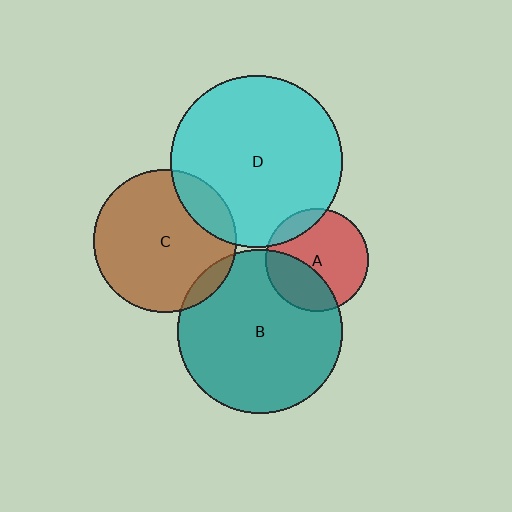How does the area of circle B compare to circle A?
Approximately 2.5 times.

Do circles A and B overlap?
Yes.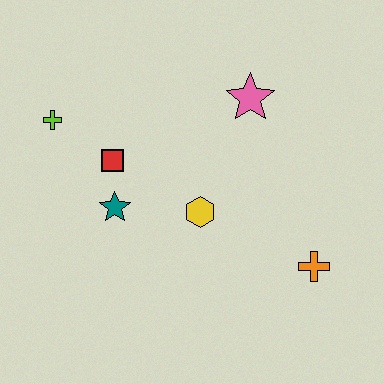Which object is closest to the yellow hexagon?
The teal star is closest to the yellow hexagon.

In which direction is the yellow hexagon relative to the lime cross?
The yellow hexagon is to the right of the lime cross.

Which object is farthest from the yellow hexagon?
The lime cross is farthest from the yellow hexagon.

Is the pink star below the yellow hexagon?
No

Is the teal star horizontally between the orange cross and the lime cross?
Yes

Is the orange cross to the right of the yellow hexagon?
Yes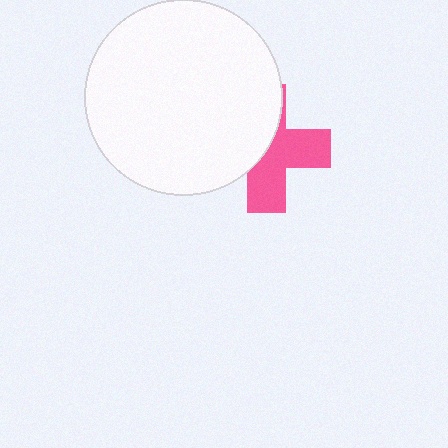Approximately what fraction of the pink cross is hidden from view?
Roughly 49% of the pink cross is hidden behind the white circle.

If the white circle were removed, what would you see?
You would see the complete pink cross.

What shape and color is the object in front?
The object in front is a white circle.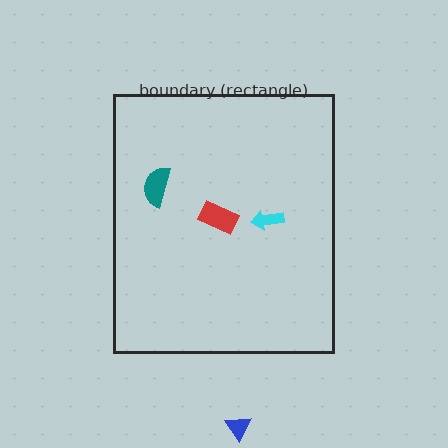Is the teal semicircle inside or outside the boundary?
Inside.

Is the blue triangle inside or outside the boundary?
Outside.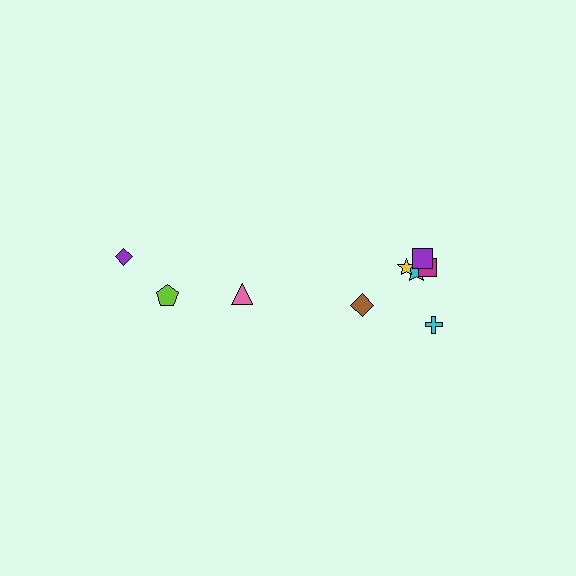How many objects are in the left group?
There are 3 objects.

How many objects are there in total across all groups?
There are 9 objects.